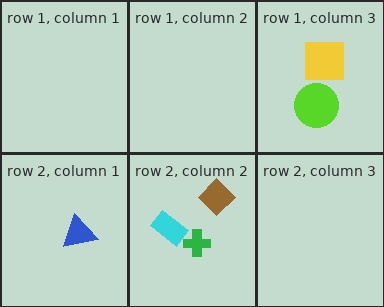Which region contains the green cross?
The row 2, column 2 region.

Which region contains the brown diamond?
The row 2, column 2 region.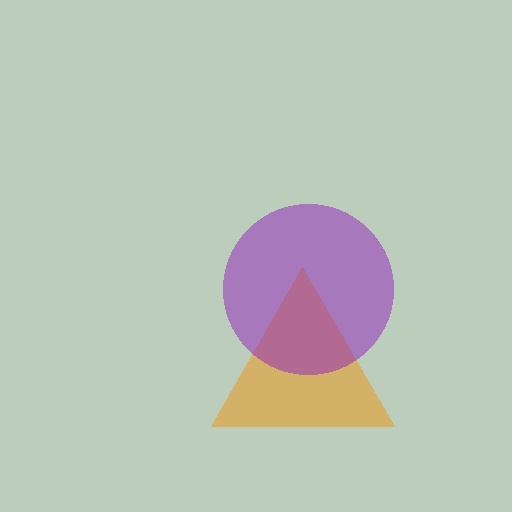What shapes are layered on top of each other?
The layered shapes are: an orange triangle, a purple circle.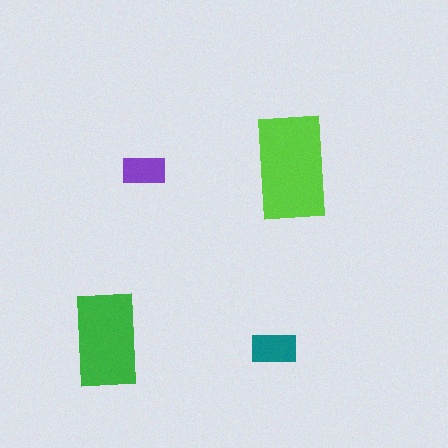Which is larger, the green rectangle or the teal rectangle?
The green one.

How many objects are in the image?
There are 4 objects in the image.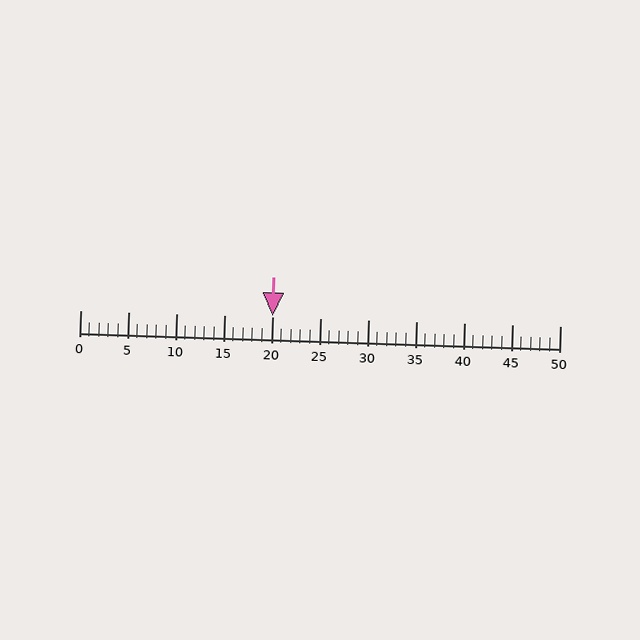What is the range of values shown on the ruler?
The ruler shows values from 0 to 50.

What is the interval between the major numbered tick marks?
The major tick marks are spaced 5 units apart.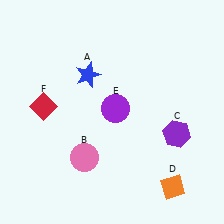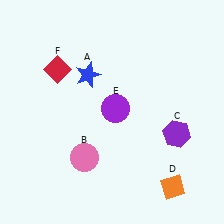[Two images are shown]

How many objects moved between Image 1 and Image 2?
1 object moved between the two images.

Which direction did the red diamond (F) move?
The red diamond (F) moved up.